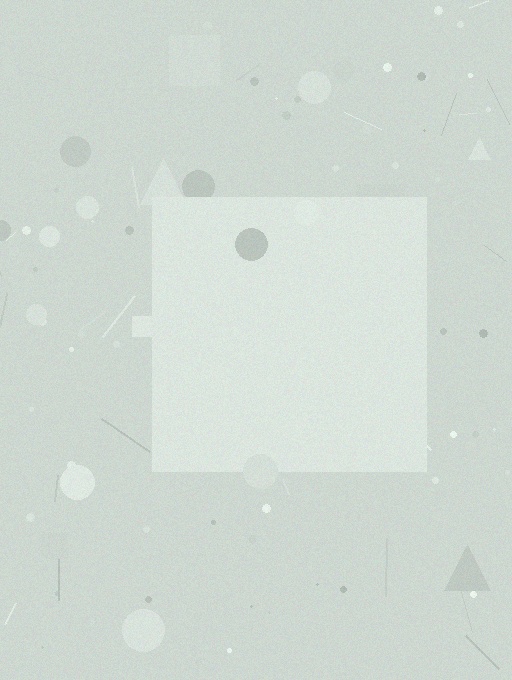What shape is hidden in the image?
A square is hidden in the image.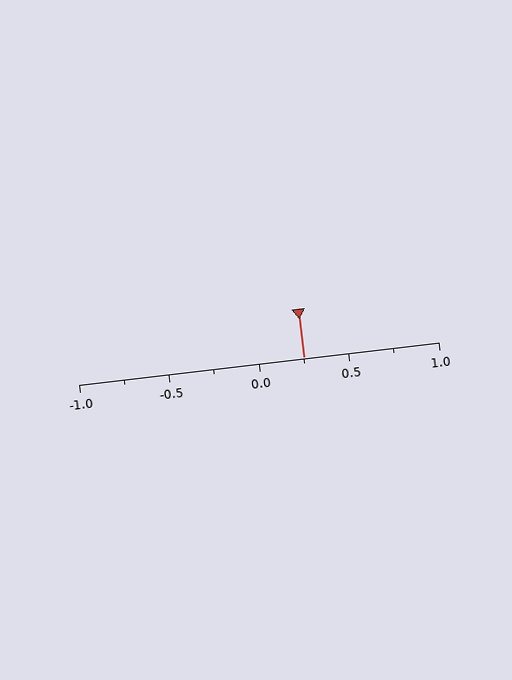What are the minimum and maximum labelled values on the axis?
The axis runs from -1.0 to 1.0.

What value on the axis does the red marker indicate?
The marker indicates approximately 0.25.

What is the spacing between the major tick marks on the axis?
The major ticks are spaced 0.5 apart.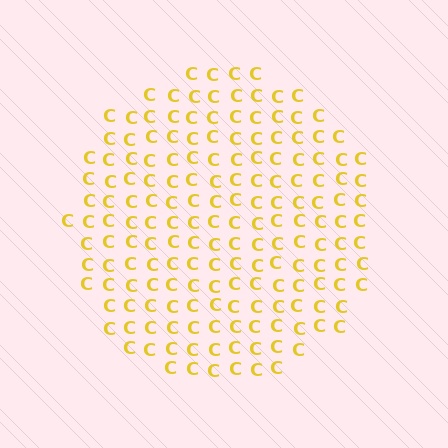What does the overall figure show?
The overall figure shows a circle.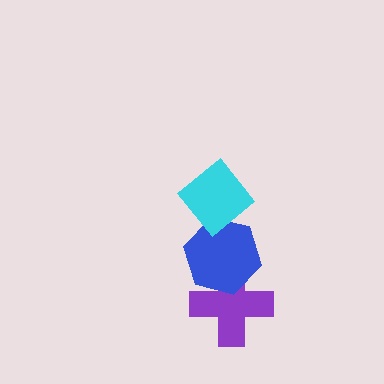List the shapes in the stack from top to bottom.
From top to bottom: the cyan diamond, the blue hexagon, the purple cross.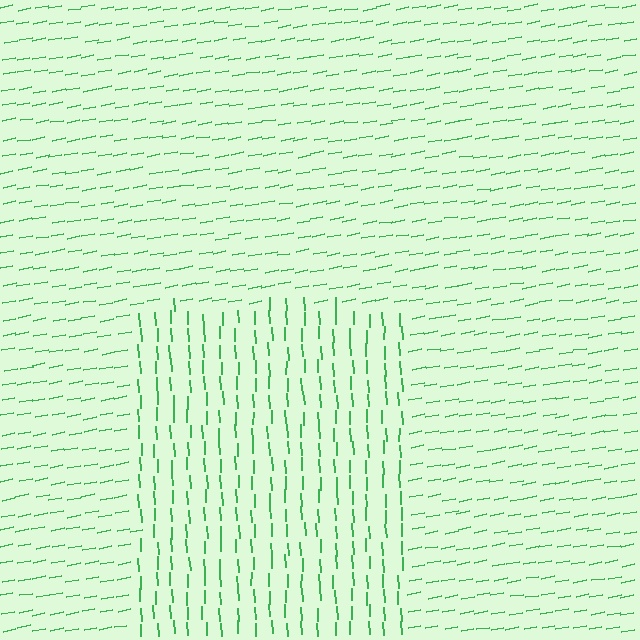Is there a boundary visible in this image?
Yes, there is a texture boundary formed by a change in line orientation.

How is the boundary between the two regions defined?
The boundary is defined purely by a change in line orientation (approximately 82 degrees difference). All lines are the same color and thickness.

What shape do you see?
I see a rectangle.